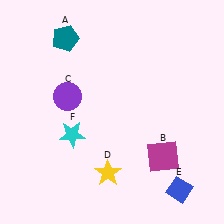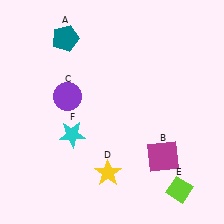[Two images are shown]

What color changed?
The diamond (E) changed from blue in Image 1 to lime in Image 2.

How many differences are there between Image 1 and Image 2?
There is 1 difference between the two images.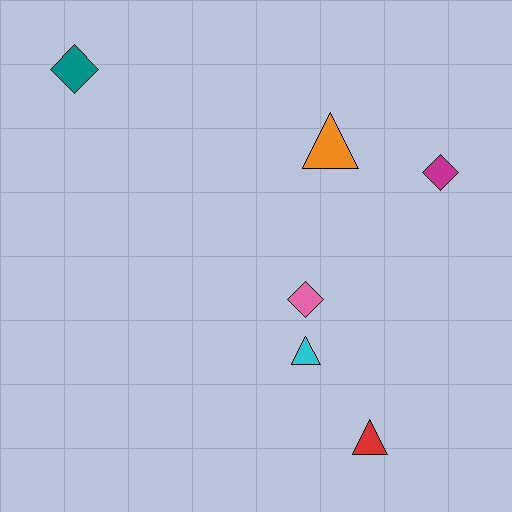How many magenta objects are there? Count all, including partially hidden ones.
There is 1 magenta object.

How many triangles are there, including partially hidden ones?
There are 3 triangles.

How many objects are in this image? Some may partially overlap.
There are 6 objects.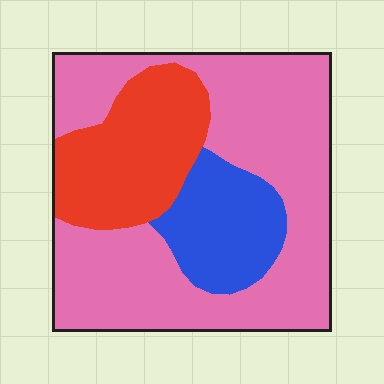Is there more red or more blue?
Red.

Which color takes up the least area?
Blue, at roughly 15%.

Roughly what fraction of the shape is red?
Red covers roughly 25% of the shape.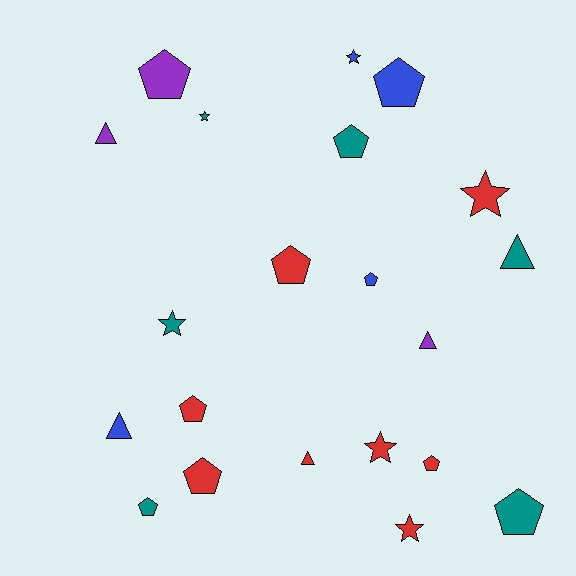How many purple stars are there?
There are no purple stars.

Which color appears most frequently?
Red, with 8 objects.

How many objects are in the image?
There are 21 objects.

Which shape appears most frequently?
Pentagon, with 10 objects.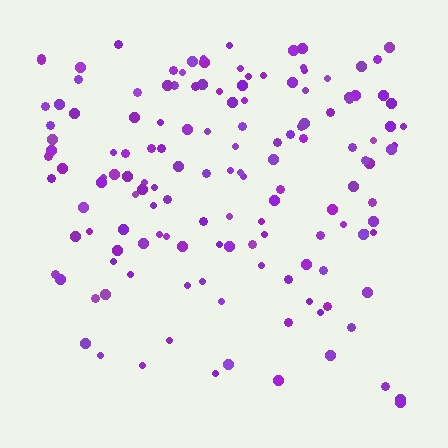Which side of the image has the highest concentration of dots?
The top.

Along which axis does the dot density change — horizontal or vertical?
Vertical.